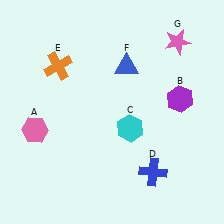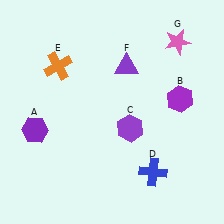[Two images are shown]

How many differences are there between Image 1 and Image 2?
There are 3 differences between the two images.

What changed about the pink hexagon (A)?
In Image 1, A is pink. In Image 2, it changed to purple.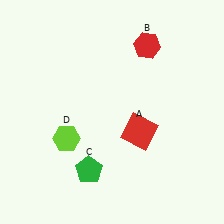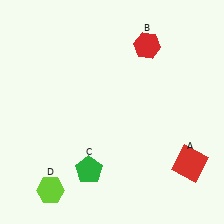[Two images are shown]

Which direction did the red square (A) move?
The red square (A) moved right.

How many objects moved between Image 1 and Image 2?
2 objects moved between the two images.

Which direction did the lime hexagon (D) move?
The lime hexagon (D) moved down.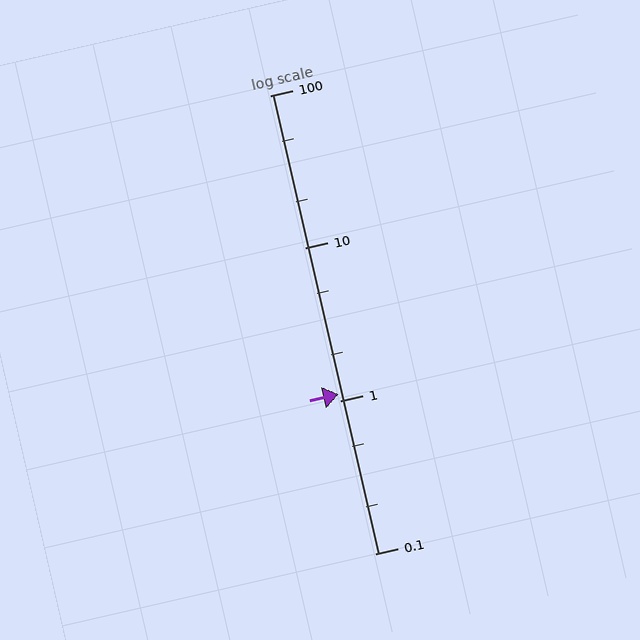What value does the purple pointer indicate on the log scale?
The pointer indicates approximately 1.1.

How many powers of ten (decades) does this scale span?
The scale spans 3 decades, from 0.1 to 100.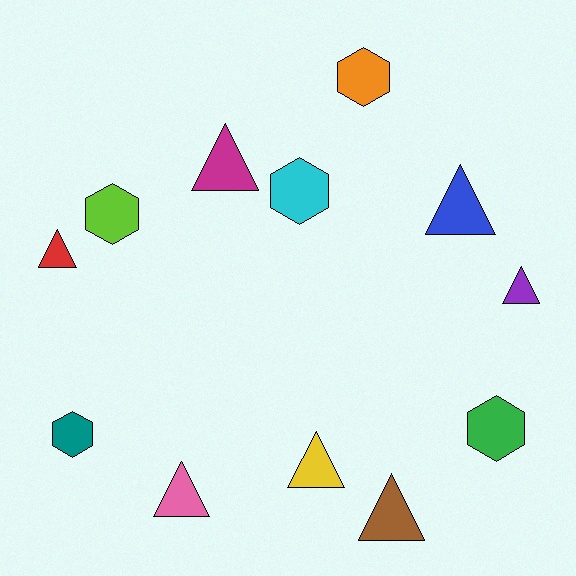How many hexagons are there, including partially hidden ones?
There are 5 hexagons.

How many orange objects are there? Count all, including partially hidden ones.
There is 1 orange object.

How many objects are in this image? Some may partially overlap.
There are 12 objects.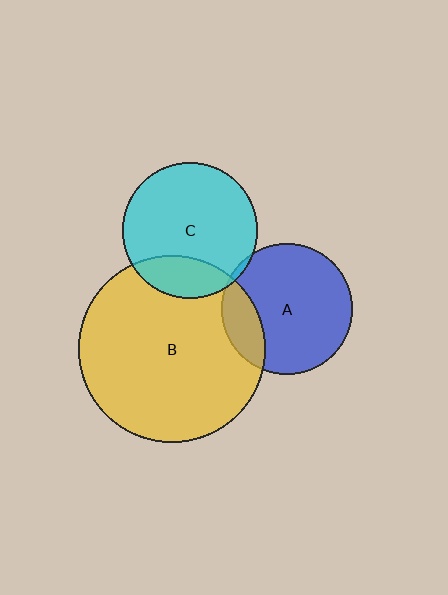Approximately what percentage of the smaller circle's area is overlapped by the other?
Approximately 5%.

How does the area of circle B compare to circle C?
Approximately 1.9 times.